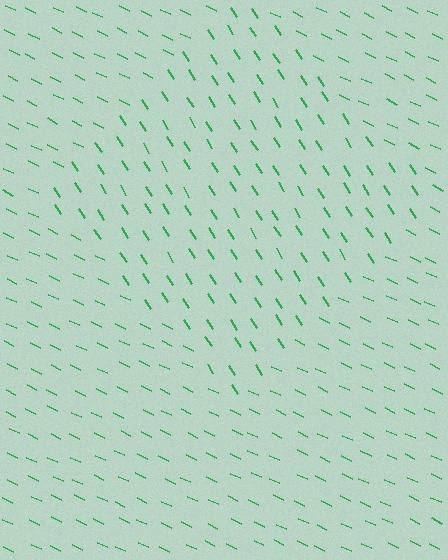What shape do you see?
I see a diamond.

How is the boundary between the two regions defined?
The boundary is defined purely by a change in line orientation (approximately 32 degrees difference). All lines are the same color and thickness.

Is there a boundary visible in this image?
Yes, there is a texture boundary formed by a change in line orientation.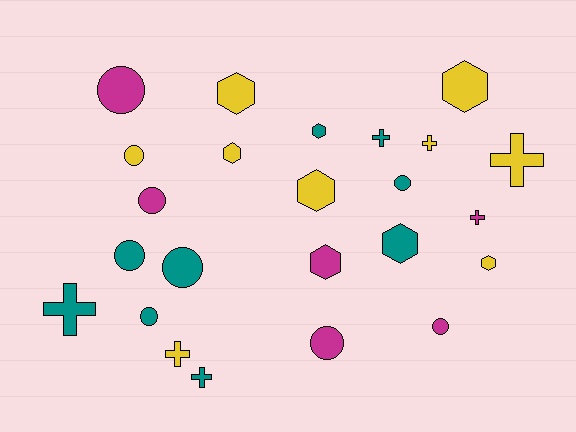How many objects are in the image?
There are 24 objects.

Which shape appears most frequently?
Circle, with 9 objects.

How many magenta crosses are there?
There is 1 magenta cross.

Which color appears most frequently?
Teal, with 9 objects.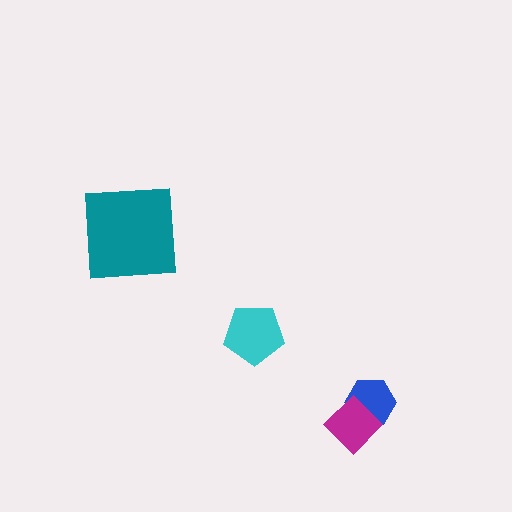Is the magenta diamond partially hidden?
No, no other shape covers it.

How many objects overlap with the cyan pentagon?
0 objects overlap with the cyan pentagon.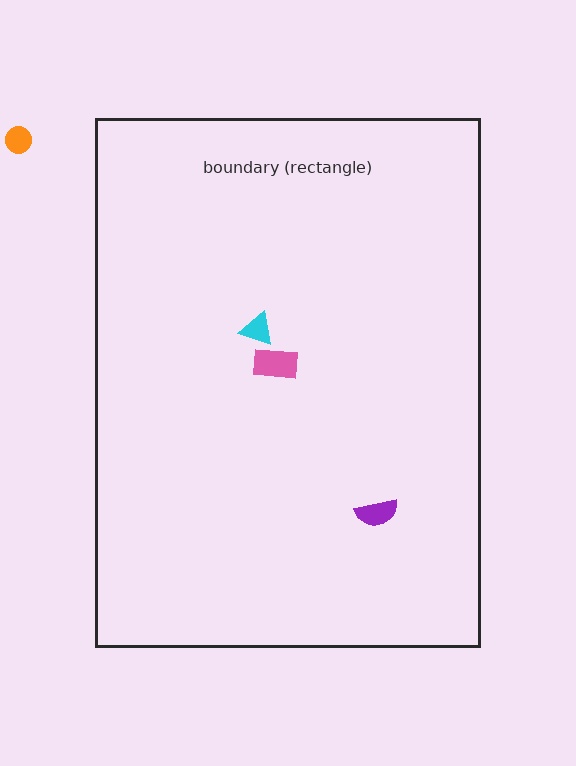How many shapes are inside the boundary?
3 inside, 1 outside.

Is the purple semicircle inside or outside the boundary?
Inside.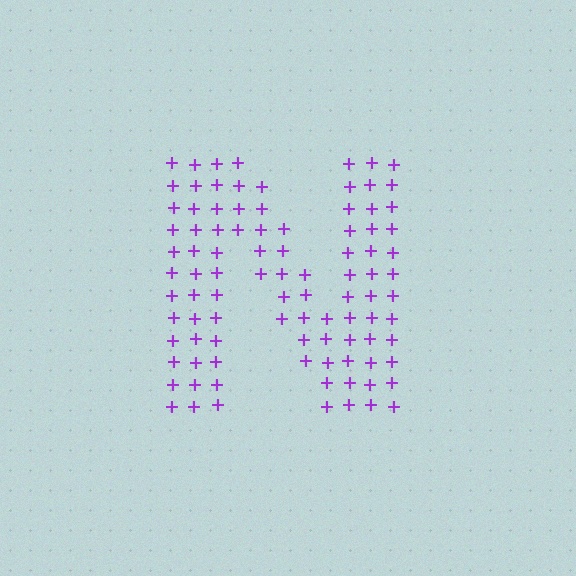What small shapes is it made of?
It is made of small plus signs.